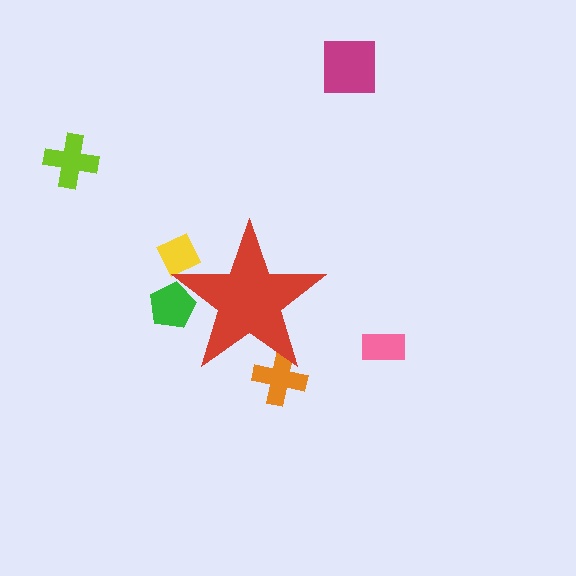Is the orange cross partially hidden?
Yes, the orange cross is partially hidden behind the red star.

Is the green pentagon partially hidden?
Yes, the green pentagon is partially hidden behind the red star.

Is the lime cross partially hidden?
No, the lime cross is fully visible.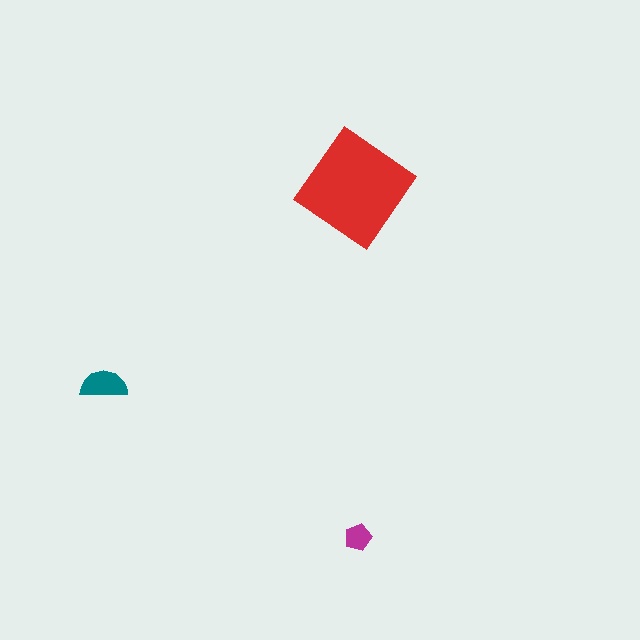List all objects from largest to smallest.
The red diamond, the teal semicircle, the magenta pentagon.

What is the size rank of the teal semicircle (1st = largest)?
2nd.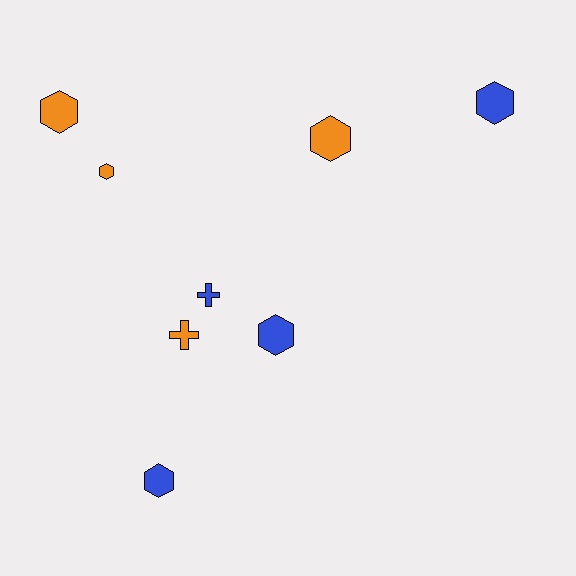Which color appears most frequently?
Orange, with 4 objects.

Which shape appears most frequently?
Hexagon, with 6 objects.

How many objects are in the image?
There are 8 objects.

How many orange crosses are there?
There is 1 orange cross.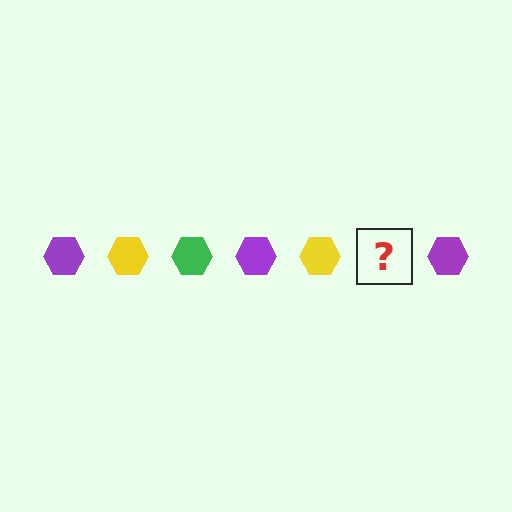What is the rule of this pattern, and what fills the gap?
The rule is that the pattern cycles through purple, yellow, green hexagons. The gap should be filled with a green hexagon.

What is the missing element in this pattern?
The missing element is a green hexagon.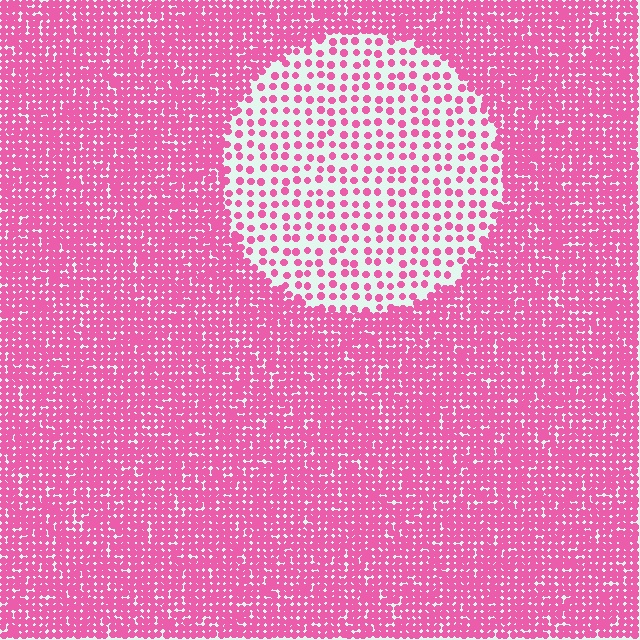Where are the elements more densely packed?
The elements are more densely packed outside the circle boundary.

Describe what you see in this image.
The image contains small pink elements arranged at two different densities. A circle-shaped region is visible where the elements are less densely packed than the surrounding area.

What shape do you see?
I see a circle.